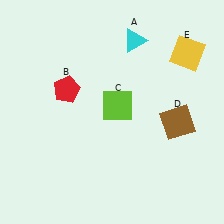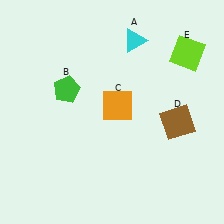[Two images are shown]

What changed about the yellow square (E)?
In Image 1, E is yellow. In Image 2, it changed to lime.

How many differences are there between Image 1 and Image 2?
There are 3 differences between the two images.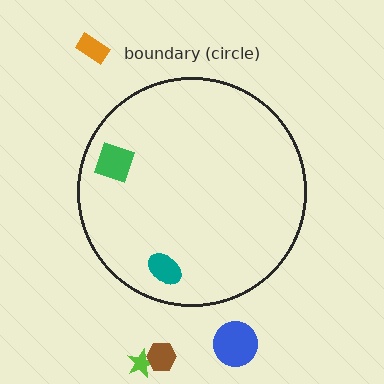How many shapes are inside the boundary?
2 inside, 4 outside.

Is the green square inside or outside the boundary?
Inside.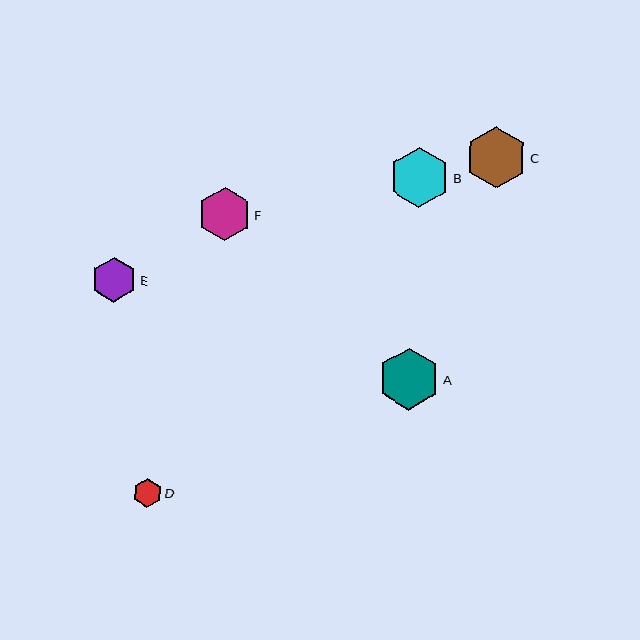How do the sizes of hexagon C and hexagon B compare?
Hexagon C and hexagon B are approximately the same size.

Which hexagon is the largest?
Hexagon A is the largest with a size of approximately 62 pixels.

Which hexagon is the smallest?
Hexagon D is the smallest with a size of approximately 28 pixels.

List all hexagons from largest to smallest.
From largest to smallest: A, C, B, F, E, D.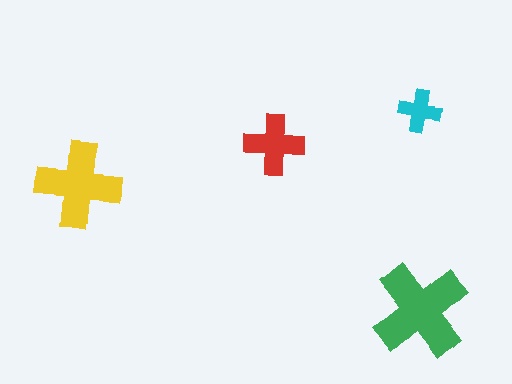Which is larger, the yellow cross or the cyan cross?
The yellow one.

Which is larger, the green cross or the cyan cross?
The green one.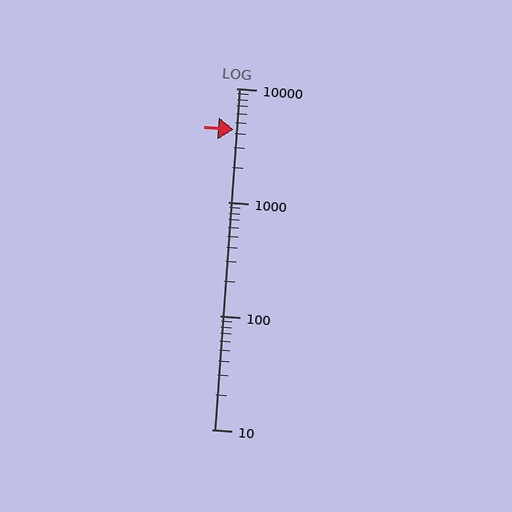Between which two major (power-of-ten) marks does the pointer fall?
The pointer is between 1000 and 10000.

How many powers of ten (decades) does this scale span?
The scale spans 3 decades, from 10 to 10000.